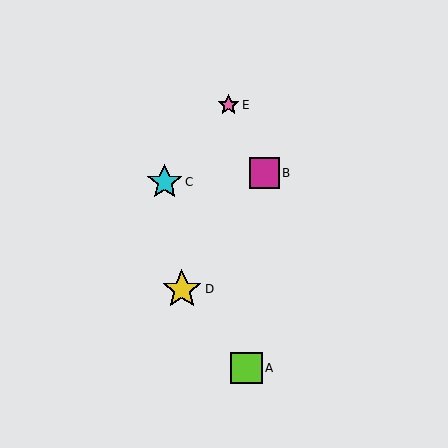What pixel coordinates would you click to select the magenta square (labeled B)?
Click at (264, 173) to select the magenta square B.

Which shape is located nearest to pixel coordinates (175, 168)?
The cyan star (labeled C) at (165, 182) is nearest to that location.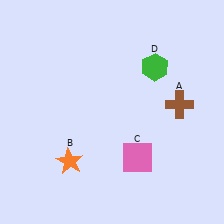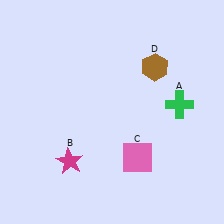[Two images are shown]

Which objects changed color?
A changed from brown to green. B changed from orange to magenta. D changed from green to brown.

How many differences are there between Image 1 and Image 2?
There are 3 differences between the two images.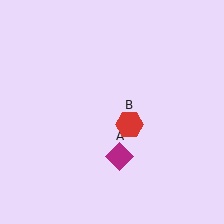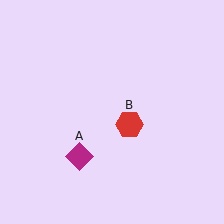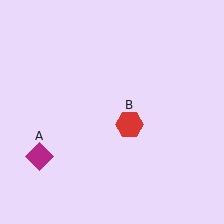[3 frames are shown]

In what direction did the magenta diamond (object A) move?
The magenta diamond (object A) moved left.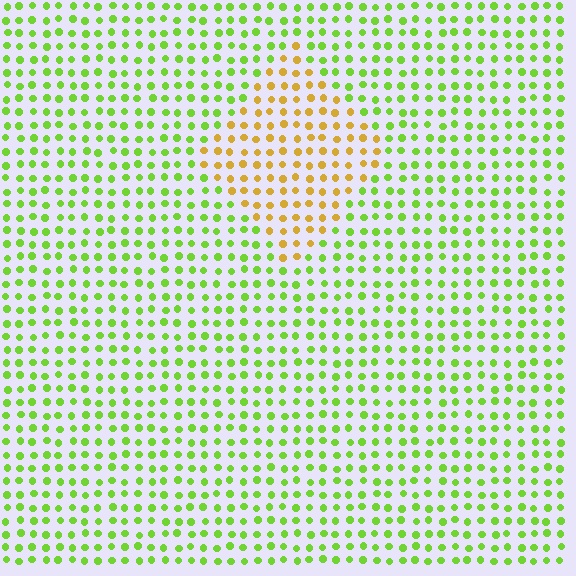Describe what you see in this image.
The image is filled with small lime elements in a uniform arrangement. A diamond-shaped region is visible where the elements are tinted to a slightly different hue, forming a subtle color boundary.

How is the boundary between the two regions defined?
The boundary is defined purely by a slight shift in hue (about 53 degrees). Spacing, size, and orientation are identical on both sides.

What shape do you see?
I see a diamond.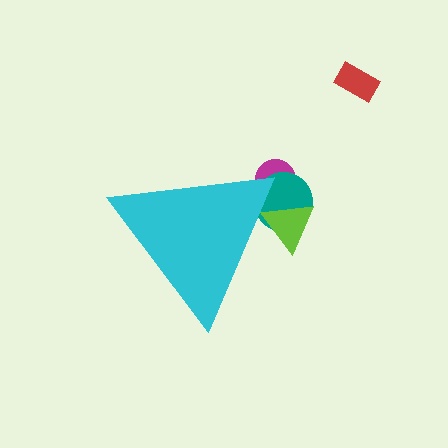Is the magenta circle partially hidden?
Yes, the magenta circle is partially hidden behind the cyan triangle.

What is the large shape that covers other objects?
A cyan triangle.